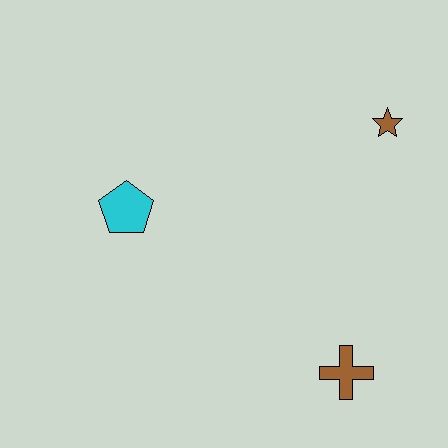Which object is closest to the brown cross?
The brown star is closest to the brown cross.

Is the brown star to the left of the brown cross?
No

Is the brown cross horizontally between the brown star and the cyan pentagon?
Yes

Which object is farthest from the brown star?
The cyan pentagon is farthest from the brown star.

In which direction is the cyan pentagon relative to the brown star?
The cyan pentagon is to the left of the brown star.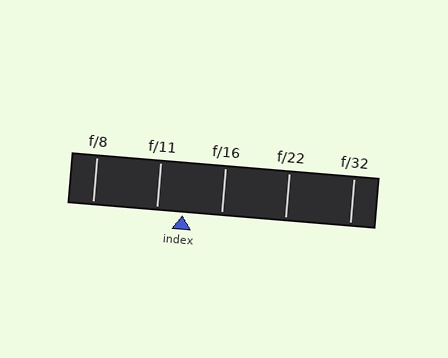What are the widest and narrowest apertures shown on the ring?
The widest aperture shown is f/8 and the narrowest is f/32.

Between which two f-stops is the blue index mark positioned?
The index mark is between f/11 and f/16.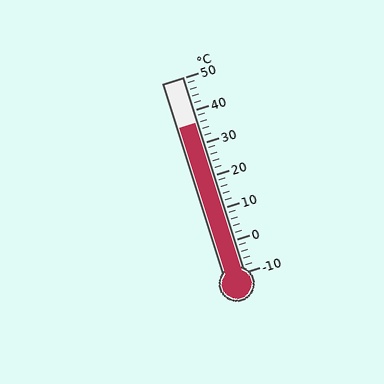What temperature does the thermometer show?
The thermometer shows approximately 36°C.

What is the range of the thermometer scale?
The thermometer scale ranges from -10°C to 50°C.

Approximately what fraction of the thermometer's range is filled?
The thermometer is filled to approximately 75% of its range.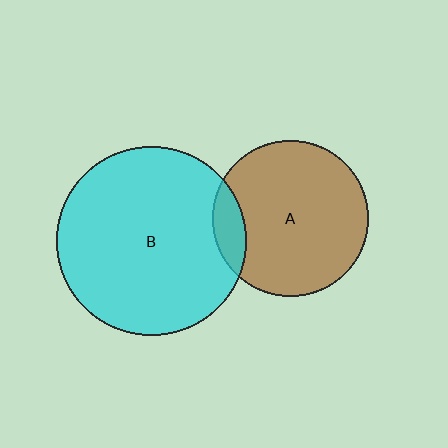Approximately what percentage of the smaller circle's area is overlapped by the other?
Approximately 10%.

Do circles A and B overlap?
Yes.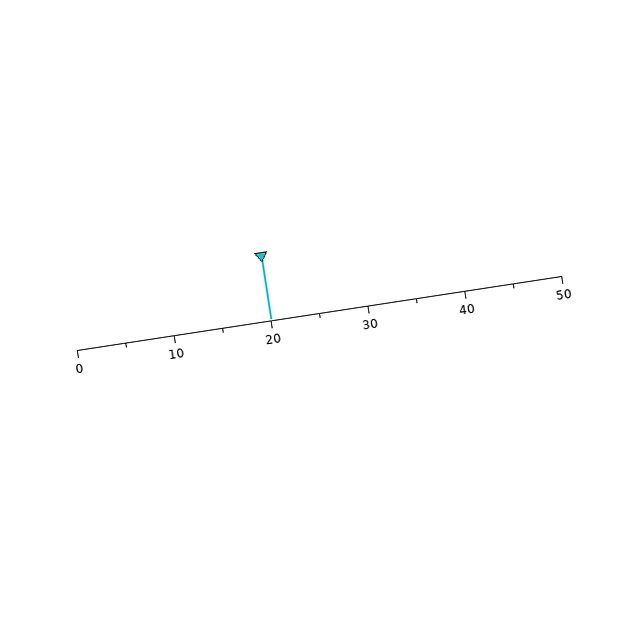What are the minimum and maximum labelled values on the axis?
The axis runs from 0 to 50.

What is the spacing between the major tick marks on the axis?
The major ticks are spaced 10 apart.